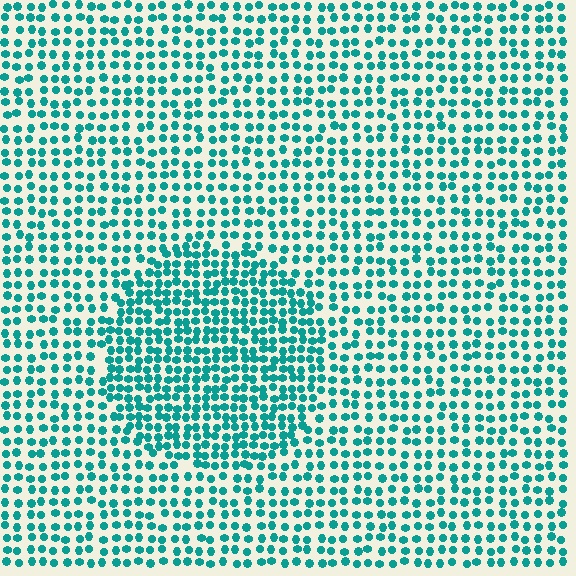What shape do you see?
I see a circle.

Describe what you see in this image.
The image contains small teal elements arranged at two different densities. A circle-shaped region is visible where the elements are more densely packed than the surrounding area.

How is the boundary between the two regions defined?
The boundary is defined by a change in element density (approximately 1.6x ratio). All elements are the same color, size, and shape.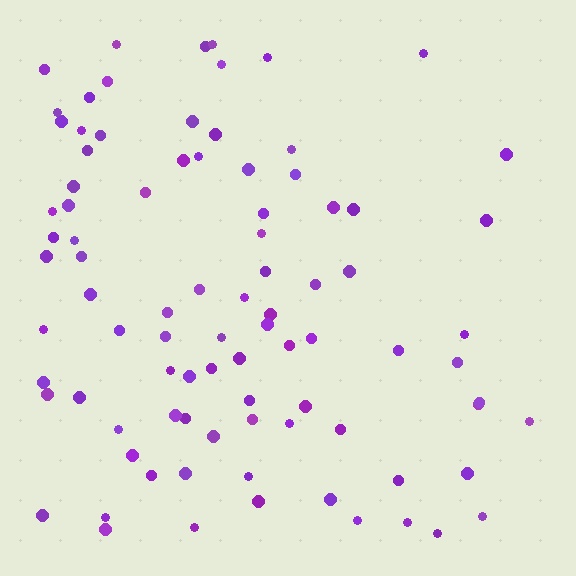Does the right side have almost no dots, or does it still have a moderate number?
Still a moderate number, just noticeably fewer than the left.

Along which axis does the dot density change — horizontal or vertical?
Horizontal.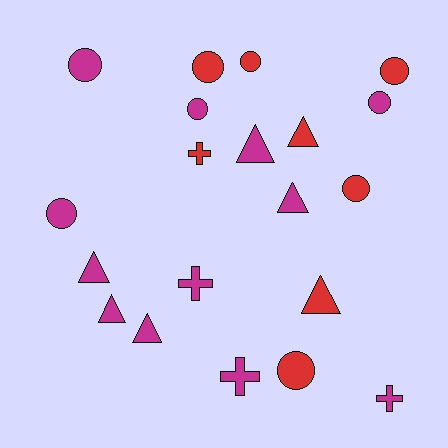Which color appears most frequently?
Magenta, with 12 objects.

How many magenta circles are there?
There are 4 magenta circles.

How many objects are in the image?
There are 20 objects.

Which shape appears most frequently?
Circle, with 9 objects.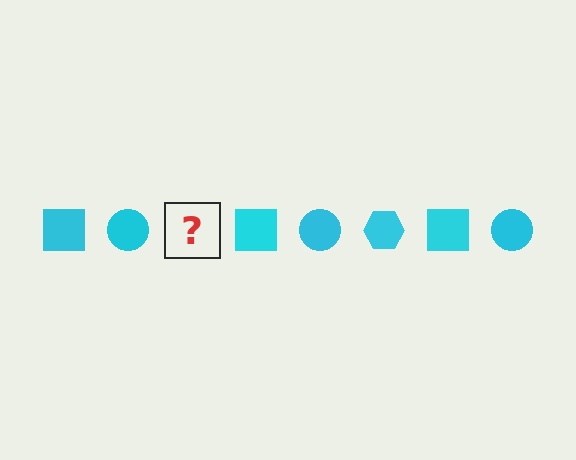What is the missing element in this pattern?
The missing element is a cyan hexagon.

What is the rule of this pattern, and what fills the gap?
The rule is that the pattern cycles through square, circle, hexagon shapes in cyan. The gap should be filled with a cyan hexagon.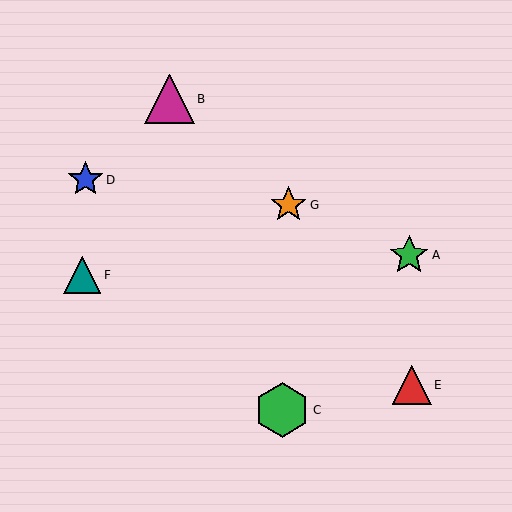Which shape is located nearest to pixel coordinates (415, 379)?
The red triangle (labeled E) at (412, 385) is nearest to that location.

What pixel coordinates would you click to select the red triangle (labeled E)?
Click at (412, 385) to select the red triangle E.